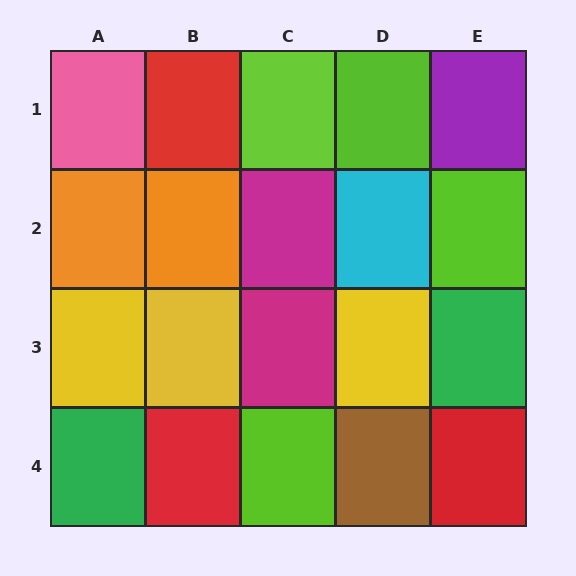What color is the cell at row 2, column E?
Lime.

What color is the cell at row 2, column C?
Magenta.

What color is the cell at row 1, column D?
Lime.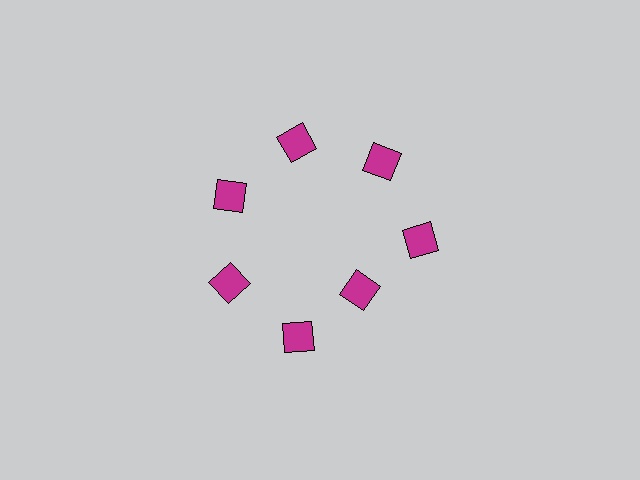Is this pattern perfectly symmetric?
No. The 7 magenta squares are arranged in a ring, but one element near the 5 o'clock position is pulled inward toward the center, breaking the 7-fold rotational symmetry.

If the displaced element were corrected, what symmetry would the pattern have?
It would have 7-fold rotational symmetry — the pattern would map onto itself every 51 degrees.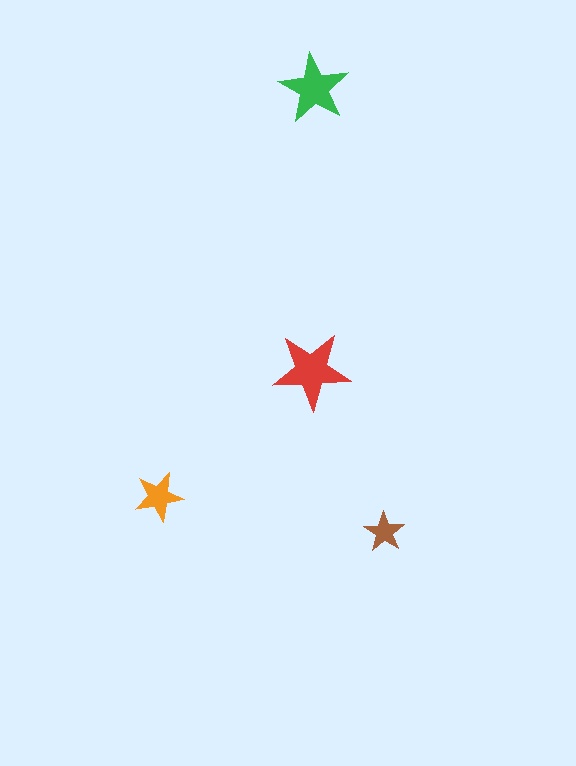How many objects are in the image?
There are 4 objects in the image.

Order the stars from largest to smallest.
the red one, the green one, the orange one, the brown one.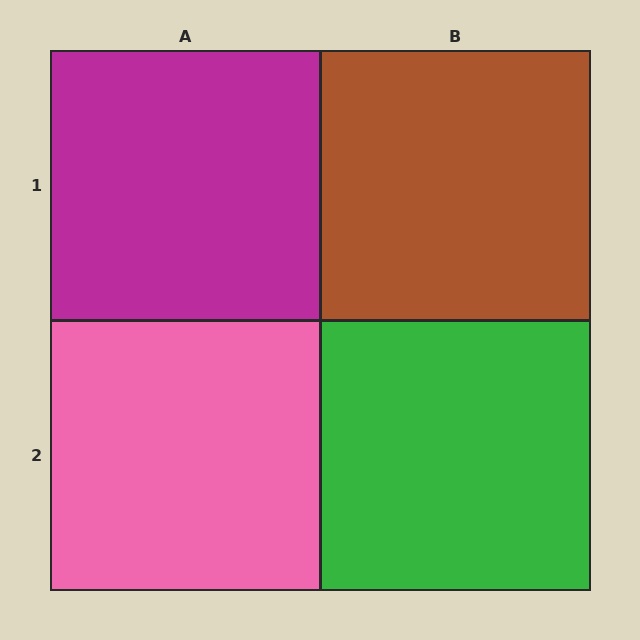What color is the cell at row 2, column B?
Green.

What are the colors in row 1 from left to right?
Magenta, brown.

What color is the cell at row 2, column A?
Pink.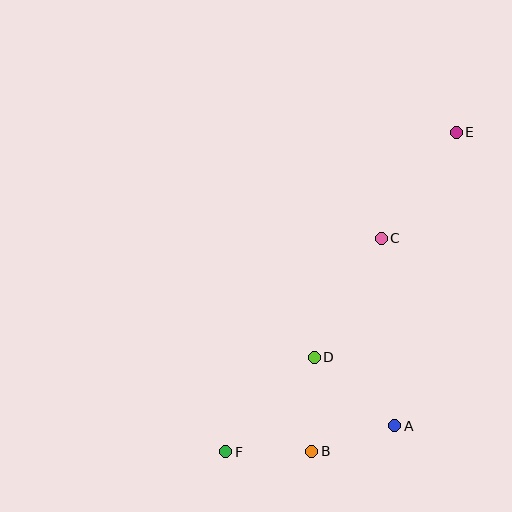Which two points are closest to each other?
Points B and F are closest to each other.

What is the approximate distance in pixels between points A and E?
The distance between A and E is approximately 300 pixels.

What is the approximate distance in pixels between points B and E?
The distance between B and E is approximately 350 pixels.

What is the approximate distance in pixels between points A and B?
The distance between A and B is approximately 87 pixels.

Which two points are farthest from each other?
Points E and F are farthest from each other.